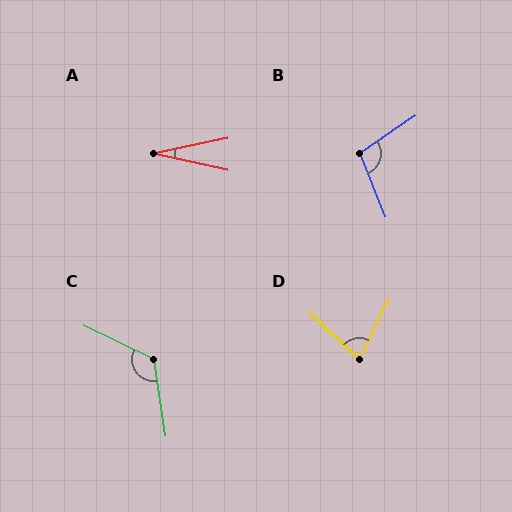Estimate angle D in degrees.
Approximately 72 degrees.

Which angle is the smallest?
A, at approximately 24 degrees.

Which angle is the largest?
C, at approximately 125 degrees.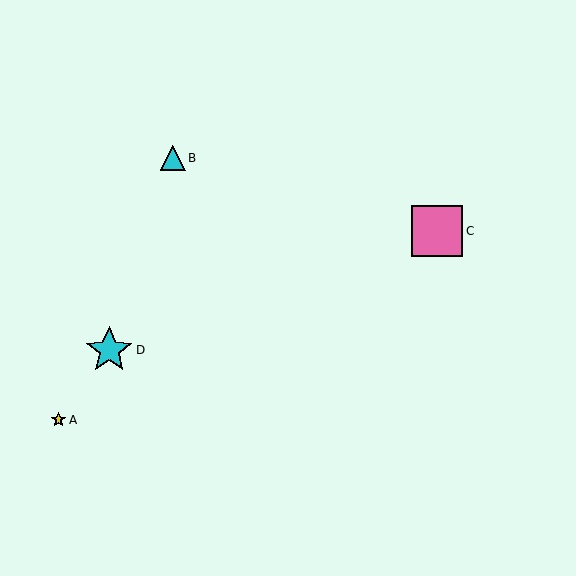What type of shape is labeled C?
Shape C is a pink square.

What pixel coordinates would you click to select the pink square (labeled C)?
Click at (437, 231) to select the pink square C.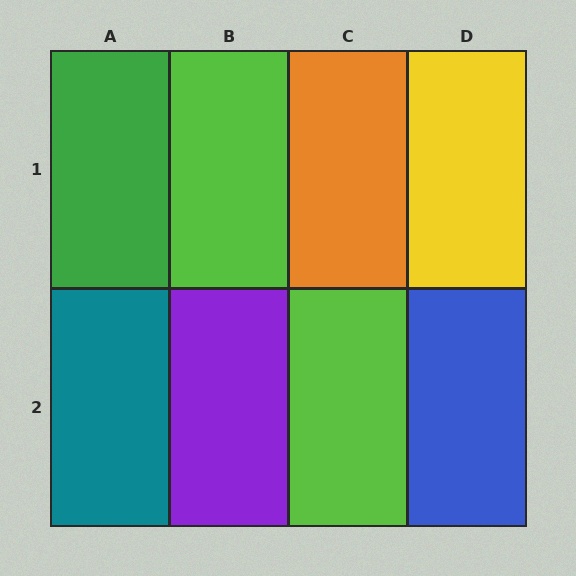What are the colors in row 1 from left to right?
Green, lime, orange, yellow.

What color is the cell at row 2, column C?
Lime.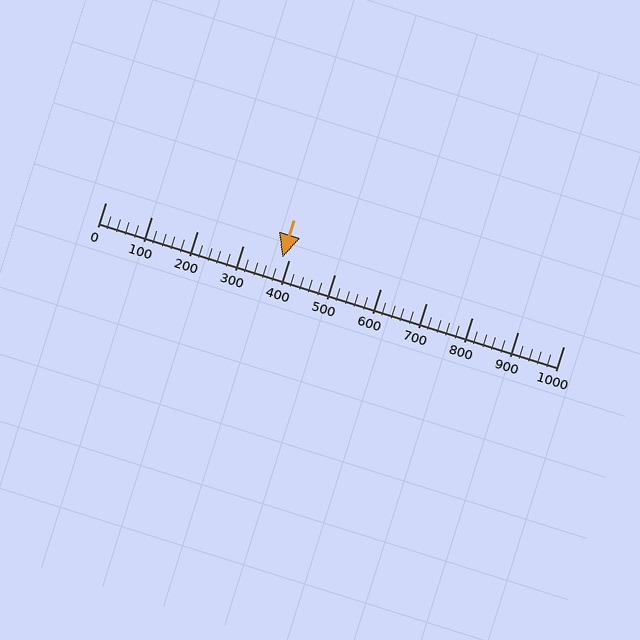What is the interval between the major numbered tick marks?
The major tick marks are spaced 100 units apart.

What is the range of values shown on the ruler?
The ruler shows values from 0 to 1000.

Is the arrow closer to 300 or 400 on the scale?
The arrow is closer to 400.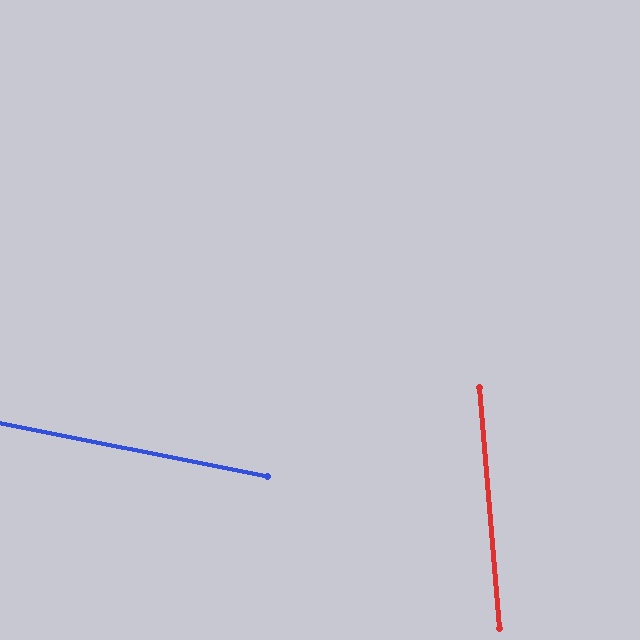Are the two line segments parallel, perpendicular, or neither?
Neither parallel nor perpendicular — they differ by about 74°.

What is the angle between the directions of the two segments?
Approximately 74 degrees.